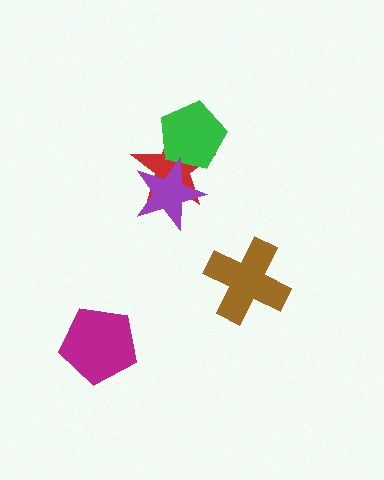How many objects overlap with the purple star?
2 objects overlap with the purple star.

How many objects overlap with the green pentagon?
2 objects overlap with the green pentagon.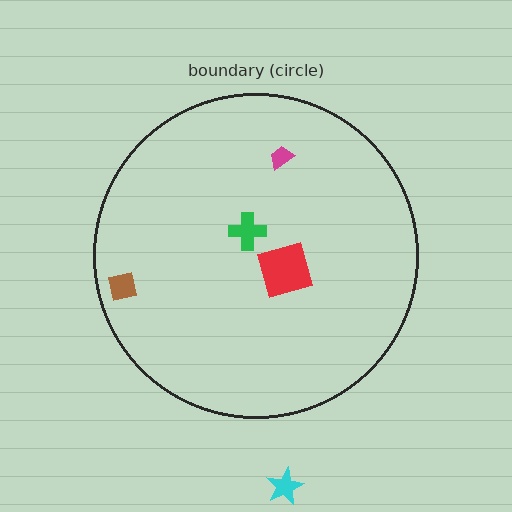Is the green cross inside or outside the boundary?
Inside.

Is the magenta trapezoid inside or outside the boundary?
Inside.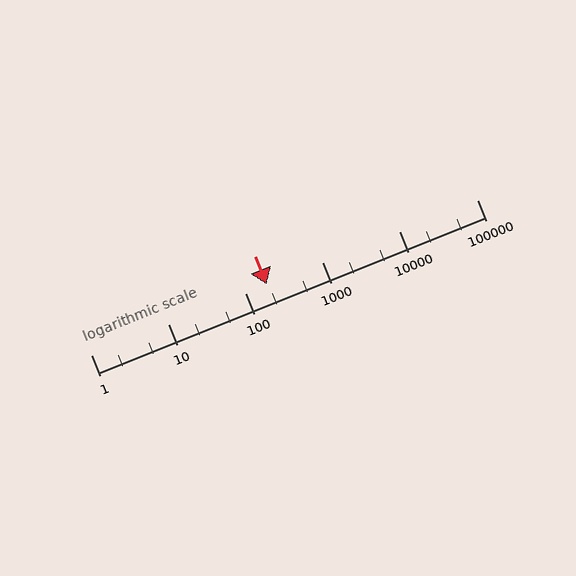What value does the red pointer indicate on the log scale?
The pointer indicates approximately 190.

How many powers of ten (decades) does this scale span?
The scale spans 5 decades, from 1 to 100000.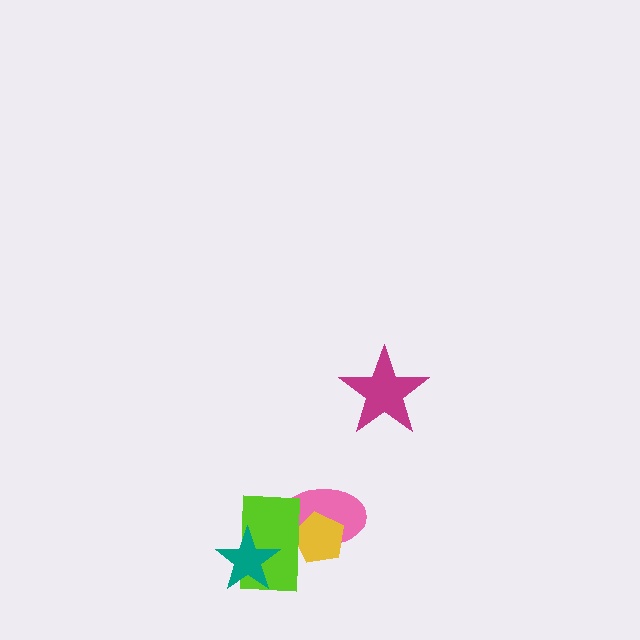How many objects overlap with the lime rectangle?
3 objects overlap with the lime rectangle.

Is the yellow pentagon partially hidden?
Yes, it is partially covered by another shape.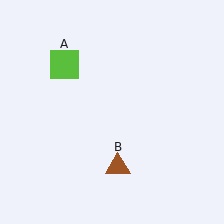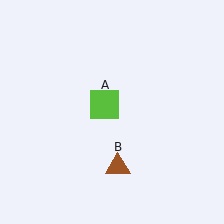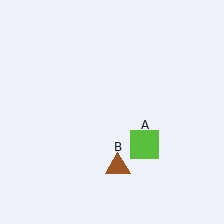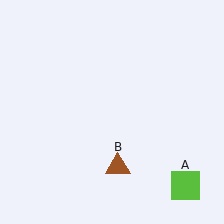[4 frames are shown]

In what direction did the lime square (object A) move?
The lime square (object A) moved down and to the right.